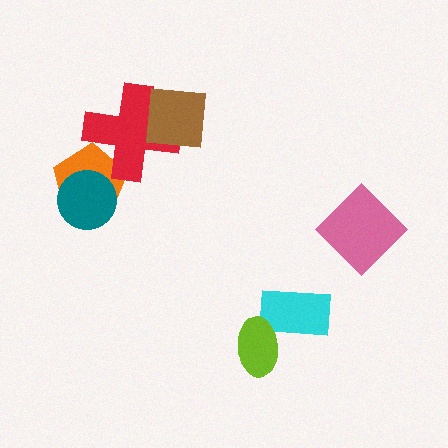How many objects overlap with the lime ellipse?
1 object overlaps with the lime ellipse.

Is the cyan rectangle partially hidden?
Yes, it is partially covered by another shape.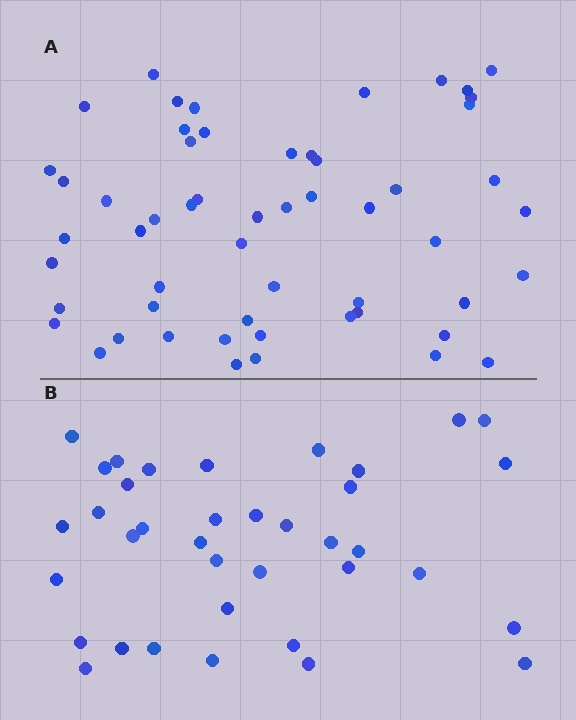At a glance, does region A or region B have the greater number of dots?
Region A (the top region) has more dots.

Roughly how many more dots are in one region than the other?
Region A has approximately 20 more dots than region B.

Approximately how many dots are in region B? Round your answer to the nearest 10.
About 40 dots. (The exact count is 37, which rounds to 40.)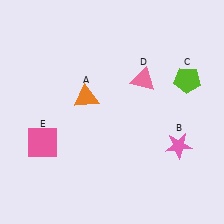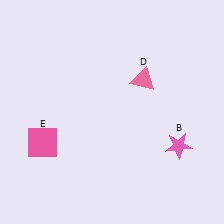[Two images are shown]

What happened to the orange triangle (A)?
The orange triangle (A) was removed in Image 2. It was in the top-left area of Image 1.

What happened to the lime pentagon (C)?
The lime pentagon (C) was removed in Image 2. It was in the top-right area of Image 1.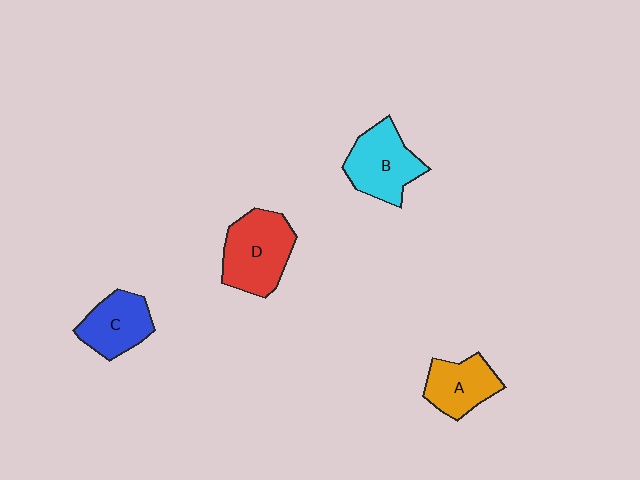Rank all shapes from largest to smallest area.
From largest to smallest: D (red), B (cyan), C (blue), A (orange).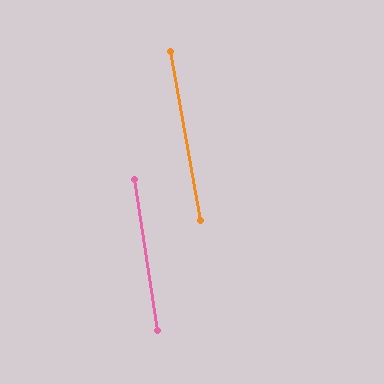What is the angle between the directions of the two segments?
Approximately 2 degrees.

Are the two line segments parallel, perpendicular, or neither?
Parallel — their directions differ by only 1.6°.